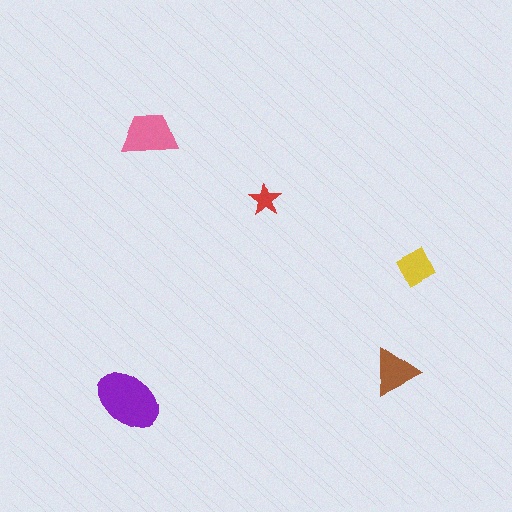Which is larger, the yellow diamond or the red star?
The yellow diamond.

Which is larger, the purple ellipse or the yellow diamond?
The purple ellipse.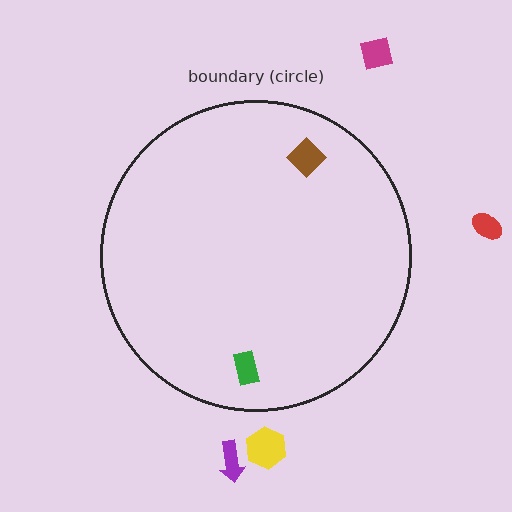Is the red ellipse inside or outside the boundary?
Outside.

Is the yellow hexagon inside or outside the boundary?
Outside.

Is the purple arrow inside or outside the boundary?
Outside.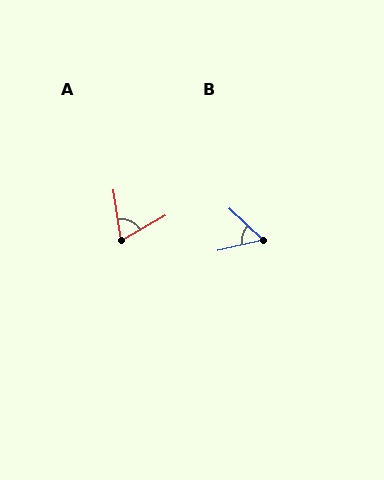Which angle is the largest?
A, at approximately 69 degrees.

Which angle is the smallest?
B, at approximately 56 degrees.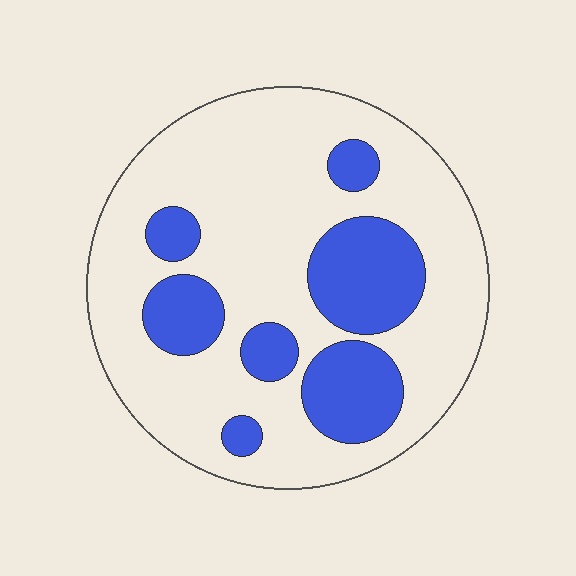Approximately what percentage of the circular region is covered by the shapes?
Approximately 25%.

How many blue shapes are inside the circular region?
7.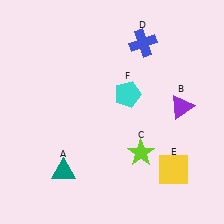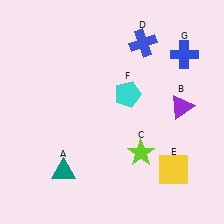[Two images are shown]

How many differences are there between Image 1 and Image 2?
There is 1 difference between the two images.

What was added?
A blue cross (G) was added in Image 2.